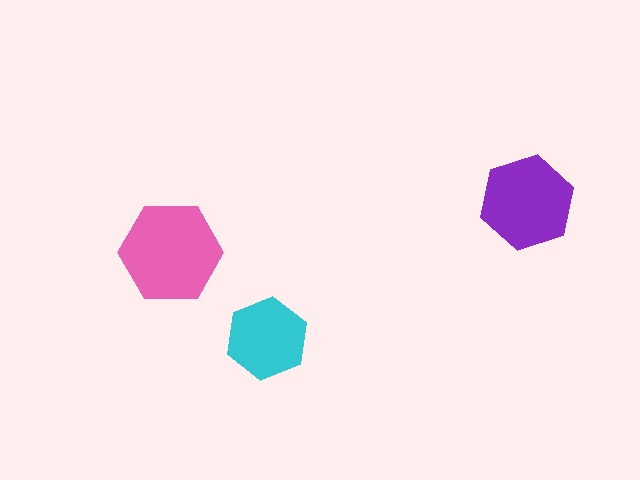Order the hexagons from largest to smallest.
the pink one, the purple one, the cyan one.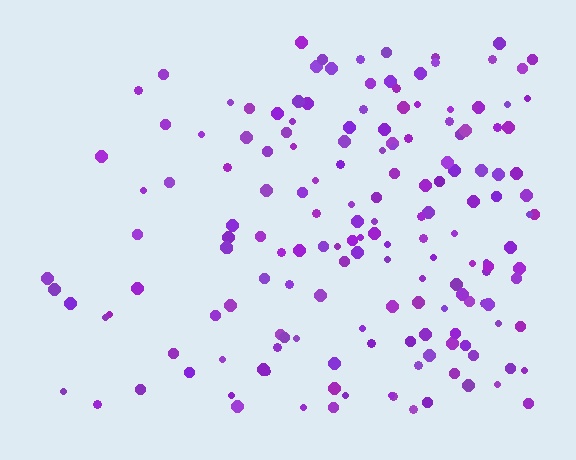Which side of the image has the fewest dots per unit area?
The left.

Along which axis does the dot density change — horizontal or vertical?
Horizontal.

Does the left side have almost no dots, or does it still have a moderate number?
Still a moderate number, just noticeably fewer than the right.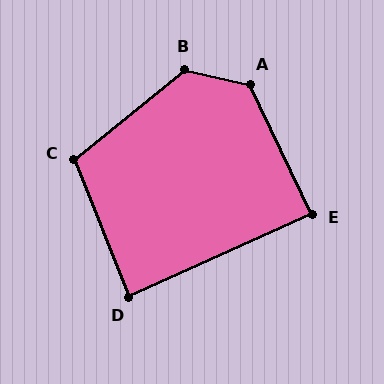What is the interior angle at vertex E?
Approximately 89 degrees (approximately right).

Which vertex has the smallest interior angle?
D, at approximately 88 degrees.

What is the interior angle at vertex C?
Approximately 107 degrees (obtuse).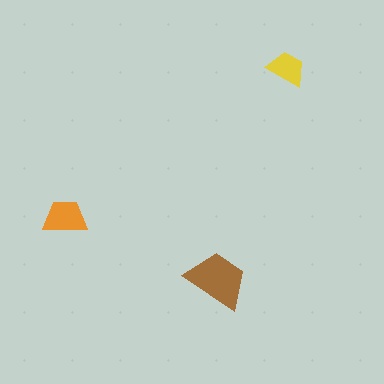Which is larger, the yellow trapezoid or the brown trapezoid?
The brown one.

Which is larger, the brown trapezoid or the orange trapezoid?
The brown one.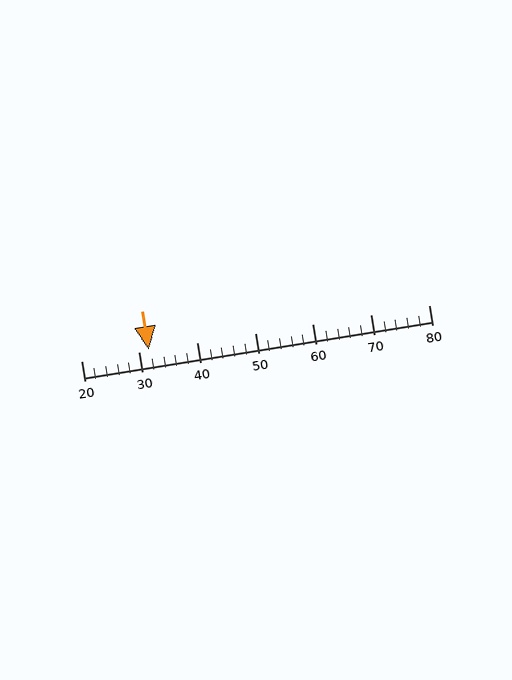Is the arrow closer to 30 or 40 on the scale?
The arrow is closer to 30.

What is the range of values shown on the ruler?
The ruler shows values from 20 to 80.